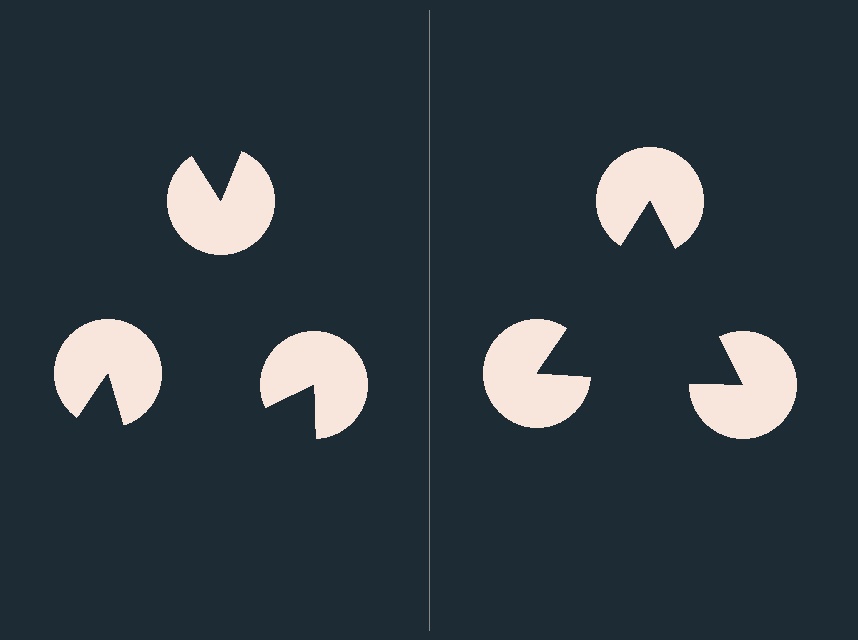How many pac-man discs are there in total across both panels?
6 — 3 on each side.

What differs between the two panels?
The pac-man discs are positioned identically on both sides; only the wedge orientations differ. On the right they align to a triangle; on the left they are misaligned.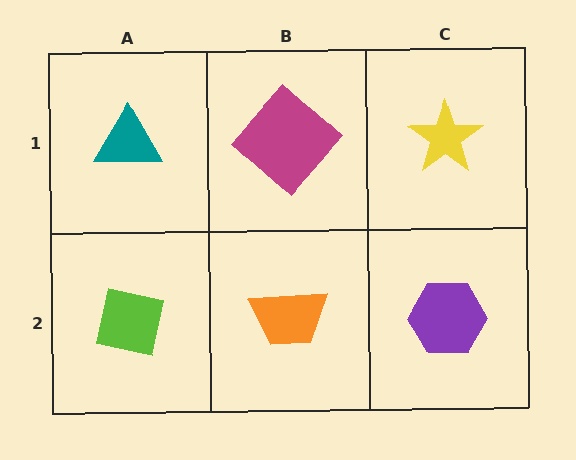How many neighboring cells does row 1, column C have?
2.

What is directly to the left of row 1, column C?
A magenta diamond.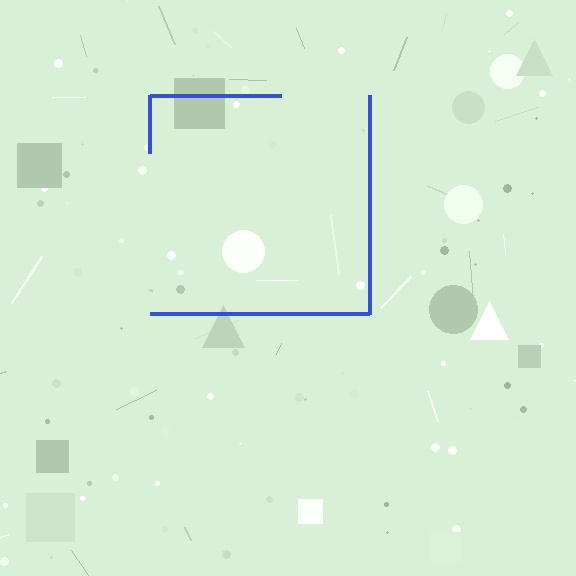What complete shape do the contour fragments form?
The contour fragments form a square.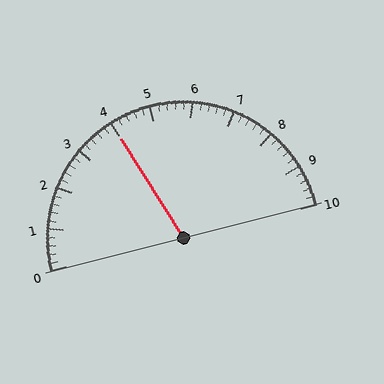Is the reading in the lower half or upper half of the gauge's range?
The reading is in the lower half of the range (0 to 10).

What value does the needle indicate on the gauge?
The needle indicates approximately 4.0.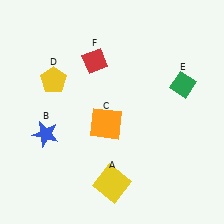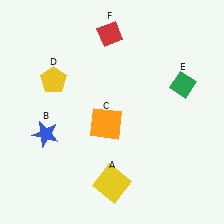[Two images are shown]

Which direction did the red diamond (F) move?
The red diamond (F) moved up.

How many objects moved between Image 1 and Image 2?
1 object moved between the two images.